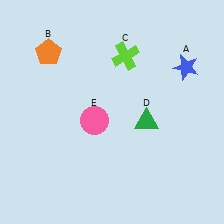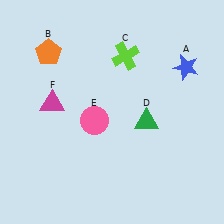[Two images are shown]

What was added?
A magenta triangle (F) was added in Image 2.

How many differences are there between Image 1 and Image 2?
There is 1 difference between the two images.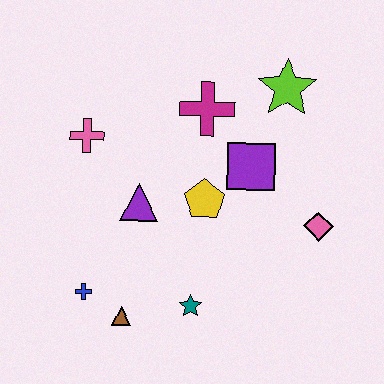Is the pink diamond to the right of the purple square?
Yes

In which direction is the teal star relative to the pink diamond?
The teal star is to the left of the pink diamond.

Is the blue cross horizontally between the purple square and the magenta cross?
No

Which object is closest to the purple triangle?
The yellow pentagon is closest to the purple triangle.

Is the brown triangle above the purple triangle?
No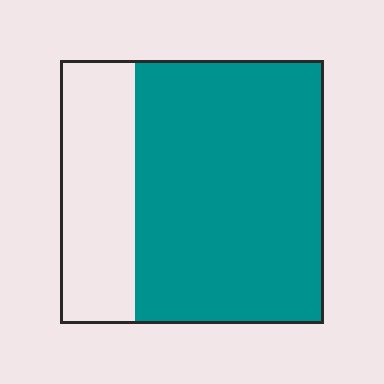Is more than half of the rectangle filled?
Yes.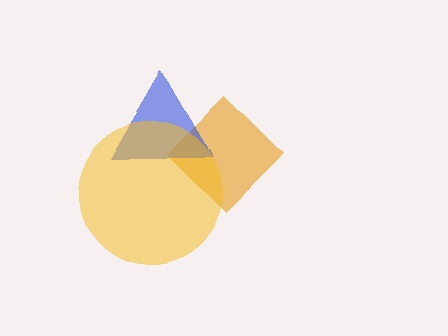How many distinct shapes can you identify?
There are 3 distinct shapes: an orange diamond, a blue triangle, a yellow circle.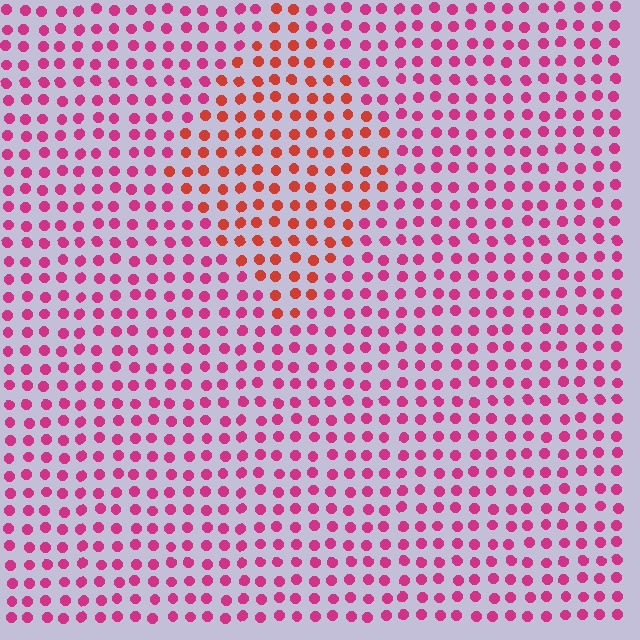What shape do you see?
I see a diamond.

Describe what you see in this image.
The image is filled with small magenta elements in a uniform arrangement. A diamond-shaped region is visible where the elements are tinted to a slightly different hue, forming a subtle color boundary.